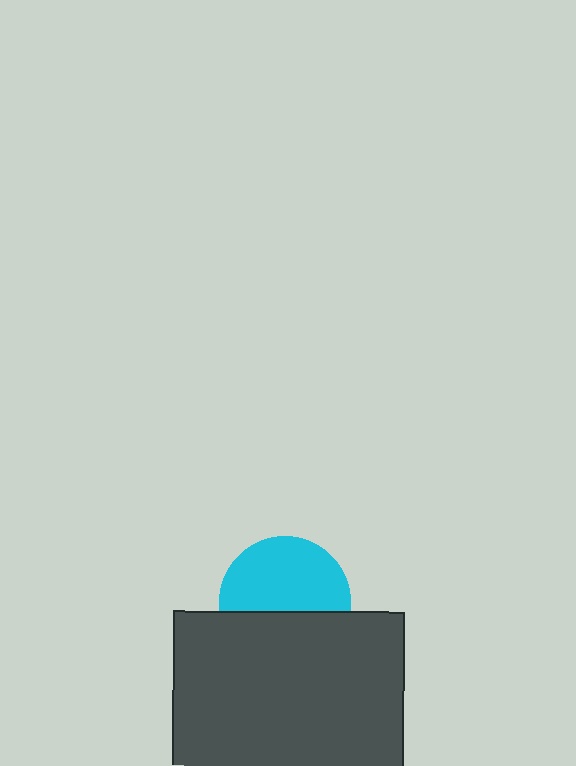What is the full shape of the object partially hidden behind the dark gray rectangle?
The partially hidden object is a cyan circle.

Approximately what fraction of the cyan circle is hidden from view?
Roughly 41% of the cyan circle is hidden behind the dark gray rectangle.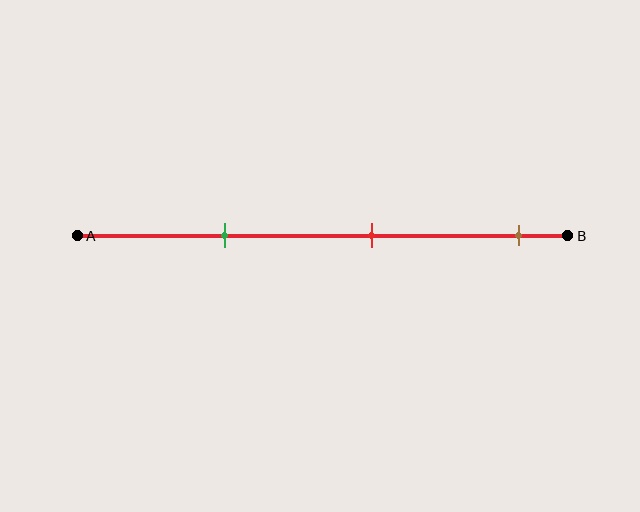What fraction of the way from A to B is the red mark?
The red mark is approximately 60% (0.6) of the way from A to B.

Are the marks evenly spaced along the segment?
Yes, the marks are approximately evenly spaced.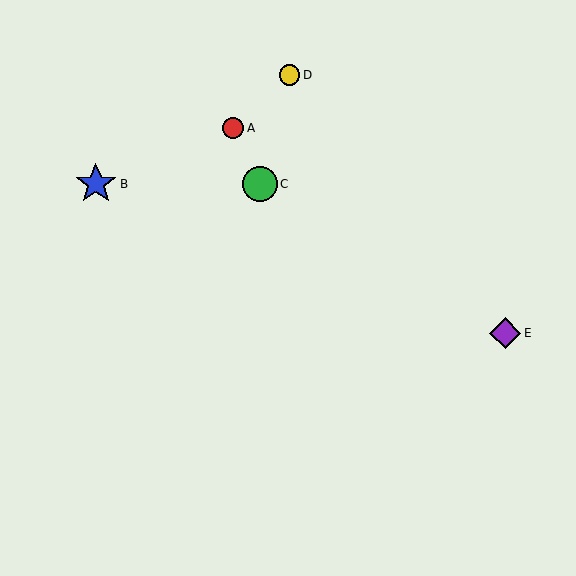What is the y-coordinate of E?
Object E is at y≈333.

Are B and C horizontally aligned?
Yes, both are at y≈184.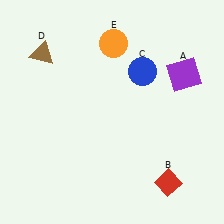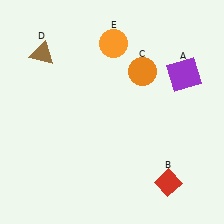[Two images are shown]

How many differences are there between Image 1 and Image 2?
There is 1 difference between the two images.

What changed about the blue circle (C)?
In Image 1, C is blue. In Image 2, it changed to orange.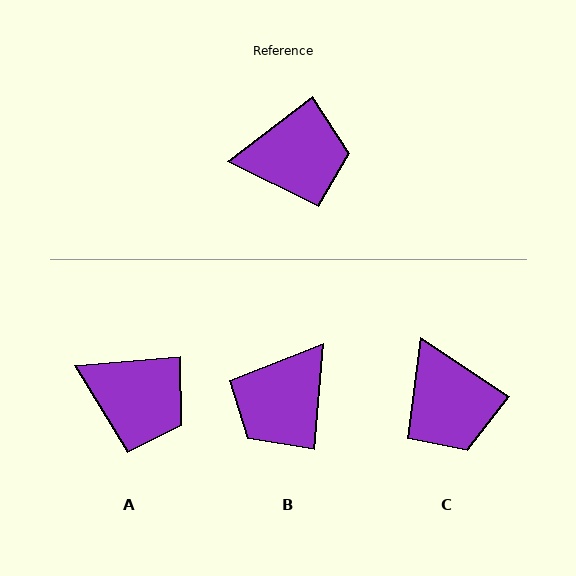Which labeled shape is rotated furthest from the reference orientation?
B, about 133 degrees away.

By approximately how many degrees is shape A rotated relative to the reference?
Approximately 33 degrees clockwise.